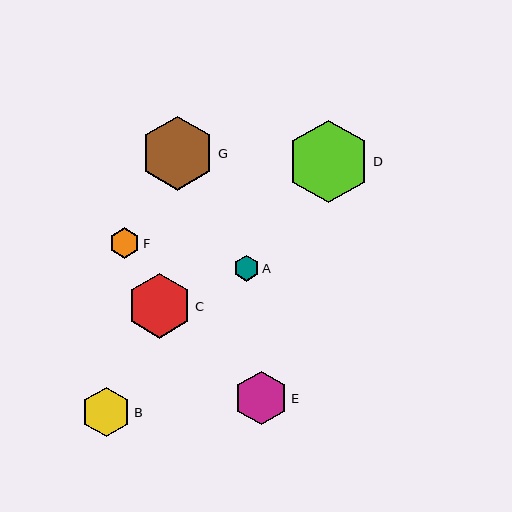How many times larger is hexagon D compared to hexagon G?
Hexagon D is approximately 1.1 times the size of hexagon G.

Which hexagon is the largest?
Hexagon D is the largest with a size of approximately 82 pixels.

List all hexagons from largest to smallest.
From largest to smallest: D, G, C, E, B, F, A.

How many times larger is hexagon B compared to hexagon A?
Hexagon B is approximately 1.9 times the size of hexagon A.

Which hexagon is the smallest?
Hexagon A is the smallest with a size of approximately 26 pixels.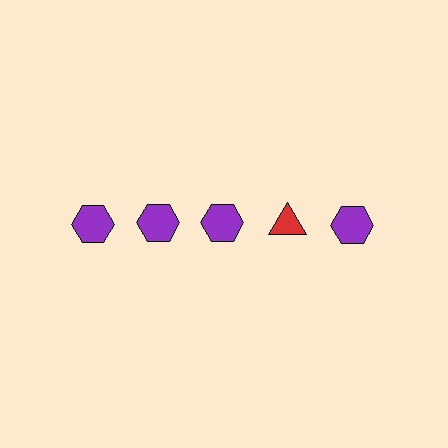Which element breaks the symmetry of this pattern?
The red triangle in the top row, second from right column breaks the symmetry. All other shapes are purple hexagons.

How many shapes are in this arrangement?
There are 5 shapes arranged in a grid pattern.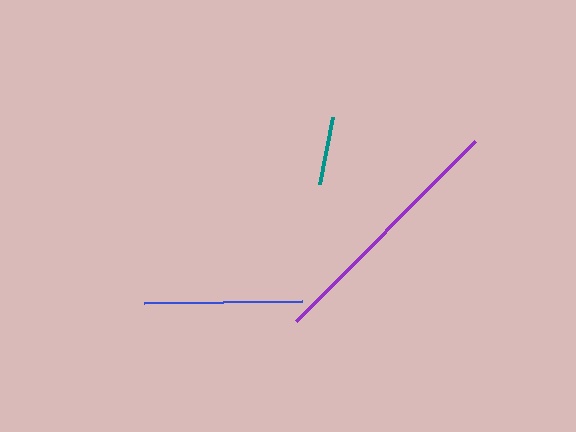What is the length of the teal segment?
The teal segment is approximately 69 pixels long.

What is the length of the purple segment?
The purple segment is approximately 254 pixels long.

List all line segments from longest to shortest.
From longest to shortest: purple, blue, teal.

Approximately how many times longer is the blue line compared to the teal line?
The blue line is approximately 2.3 times the length of the teal line.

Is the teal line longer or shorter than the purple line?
The purple line is longer than the teal line.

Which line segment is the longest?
The purple line is the longest at approximately 254 pixels.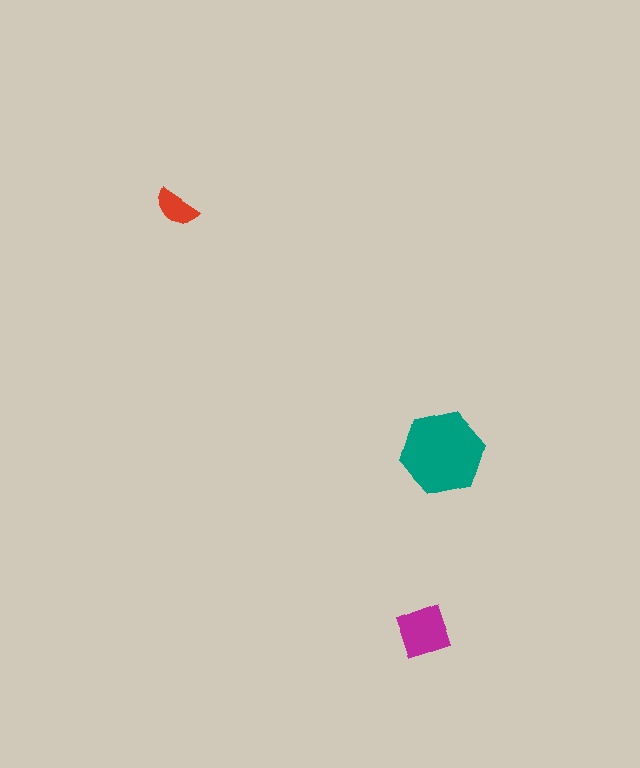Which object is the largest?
The teal hexagon.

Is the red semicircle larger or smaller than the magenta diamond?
Smaller.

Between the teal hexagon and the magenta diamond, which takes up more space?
The teal hexagon.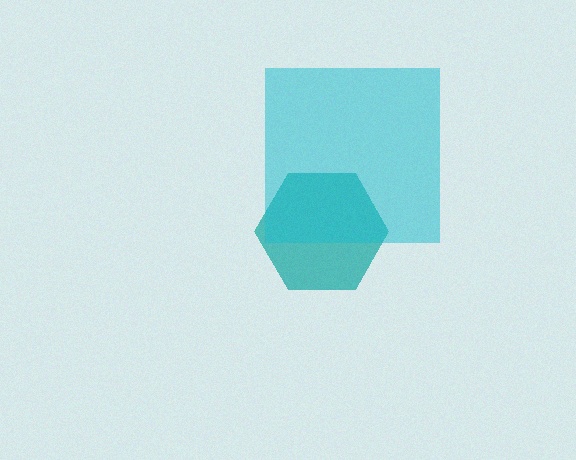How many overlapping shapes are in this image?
There are 2 overlapping shapes in the image.